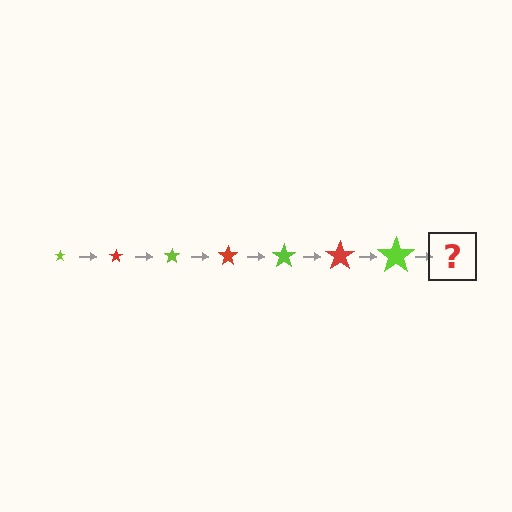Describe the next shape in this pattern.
It should be a red star, larger than the previous one.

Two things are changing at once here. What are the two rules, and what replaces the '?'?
The two rules are that the star grows larger each step and the color cycles through lime and red. The '?' should be a red star, larger than the previous one.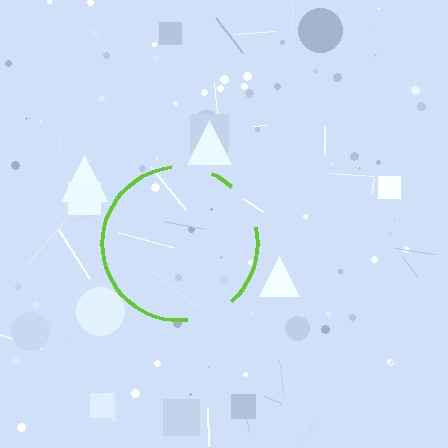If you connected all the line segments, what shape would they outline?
They would outline a circle.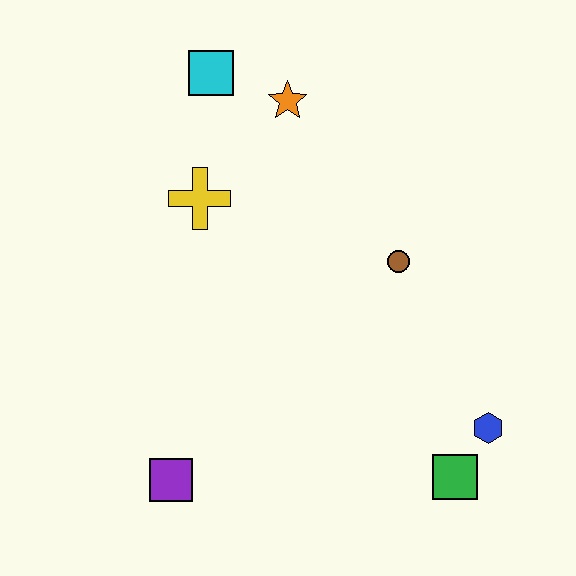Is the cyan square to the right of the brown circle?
No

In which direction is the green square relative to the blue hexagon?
The green square is below the blue hexagon.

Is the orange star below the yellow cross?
No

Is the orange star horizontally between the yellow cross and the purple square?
No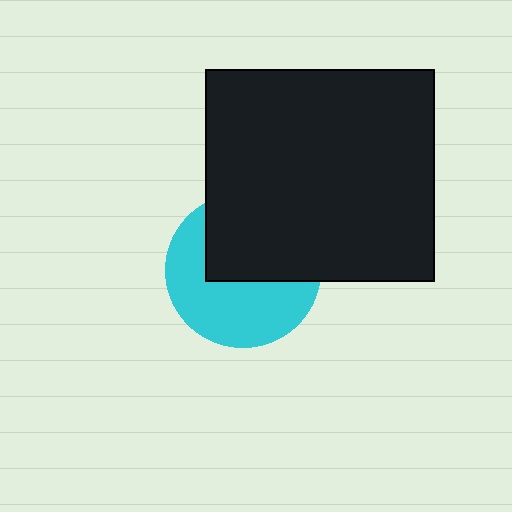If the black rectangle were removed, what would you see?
You would see the complete cyan circle.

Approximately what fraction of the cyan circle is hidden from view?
Roughly 46% of the cyan circle is hidden behind the black rectangle.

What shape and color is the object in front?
The object in front is a black rectangle.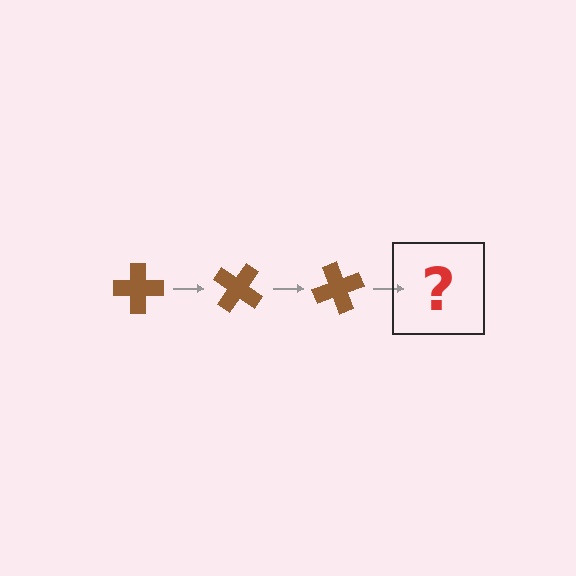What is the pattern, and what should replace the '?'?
The pattern is that the cross rotates 35 degrees each step. The '?' should be a brown cross rotated 105 degrees.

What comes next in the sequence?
The next element should be a brown cross rotated 105 degrees.